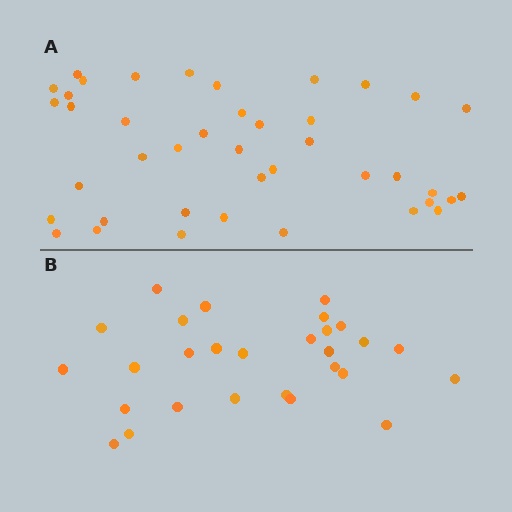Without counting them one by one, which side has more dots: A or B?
Region A (the top region) has more dots.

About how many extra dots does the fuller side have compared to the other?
Region A has approximately 15 more dots than region B.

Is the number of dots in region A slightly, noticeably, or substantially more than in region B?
Region A has substantially more. The ratio is roughly 1.5 to 1.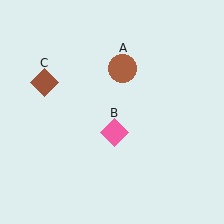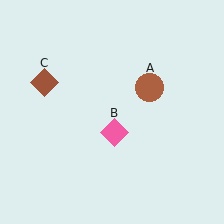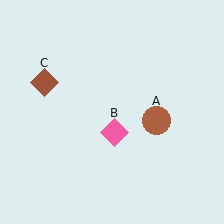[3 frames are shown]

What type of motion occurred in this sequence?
The brown circle (object A) rotated clockwise around the center of the scene.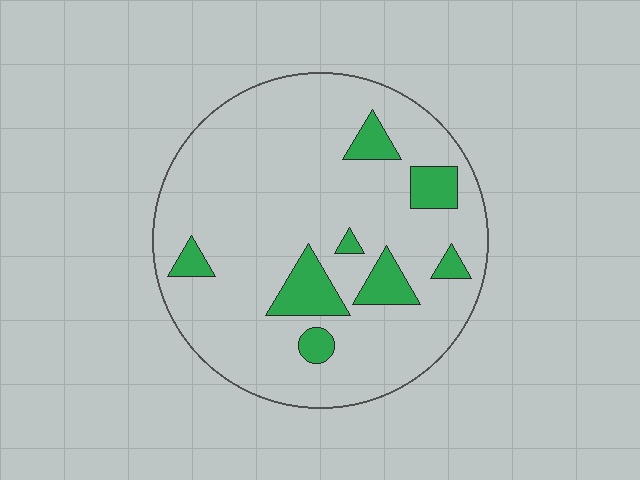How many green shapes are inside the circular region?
8.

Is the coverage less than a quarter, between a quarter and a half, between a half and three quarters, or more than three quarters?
Less than a quarter.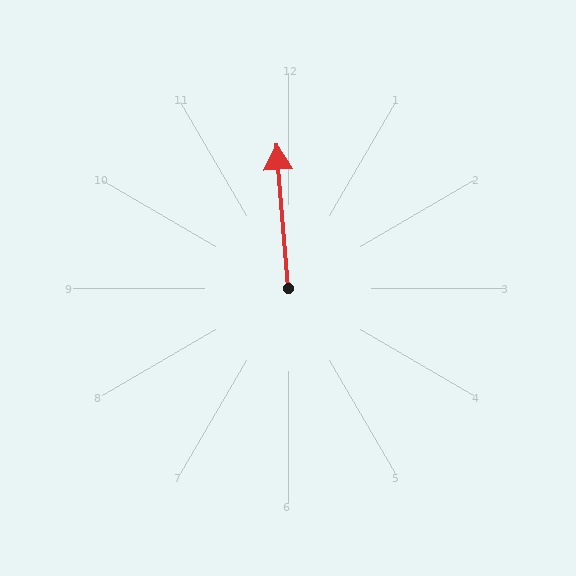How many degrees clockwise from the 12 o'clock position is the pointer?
Approximately 355 degrees.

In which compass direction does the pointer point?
North.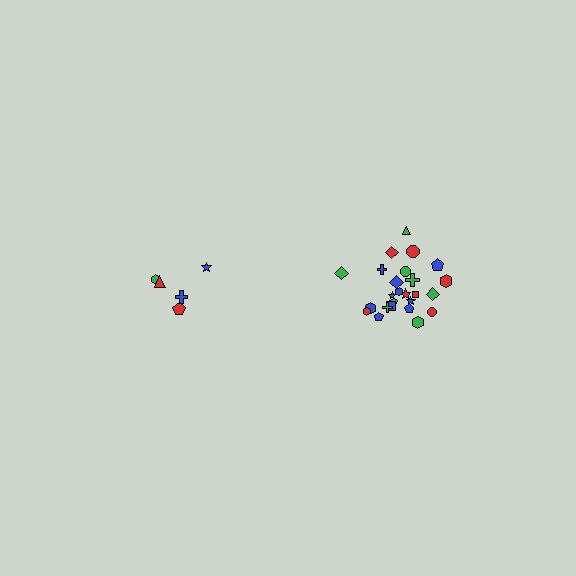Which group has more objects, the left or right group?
The right group.